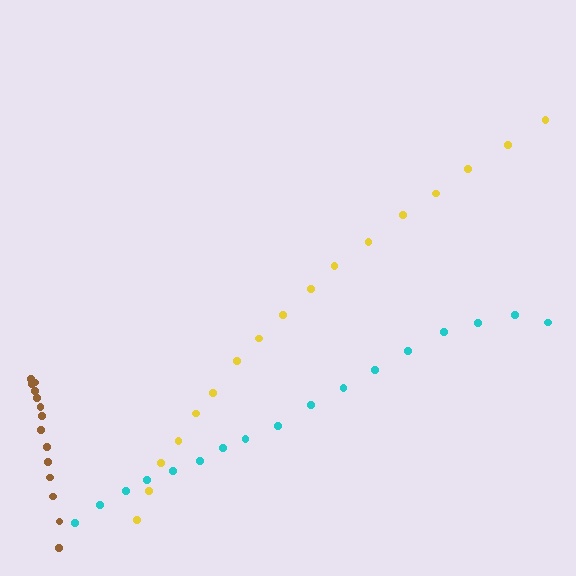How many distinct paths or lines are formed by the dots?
There are 3 distinct paths.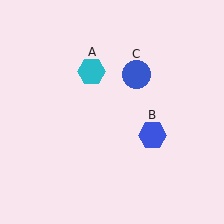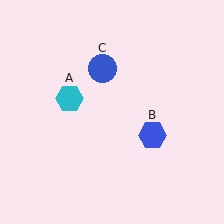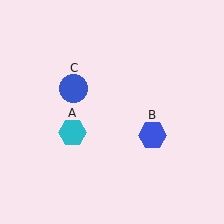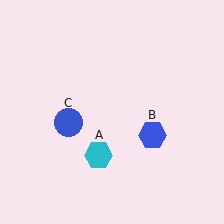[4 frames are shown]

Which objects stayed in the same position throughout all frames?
Blue hexagon (object B) remained stationary.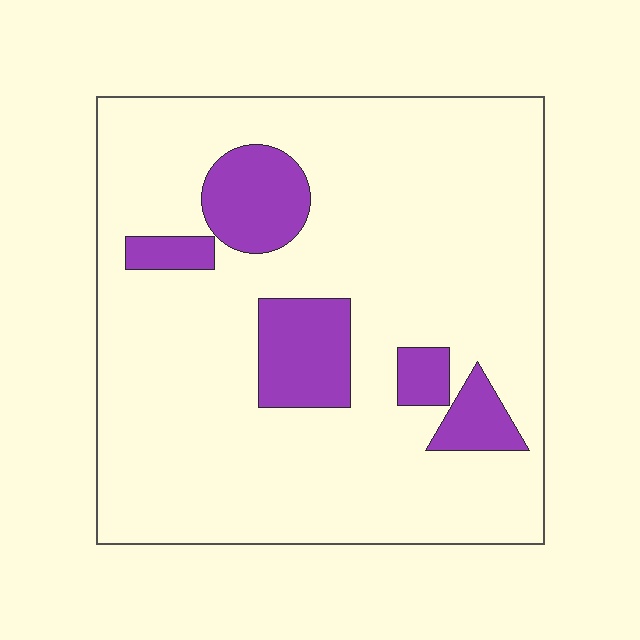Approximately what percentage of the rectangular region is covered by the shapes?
Approximately 15%.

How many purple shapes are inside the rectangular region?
5.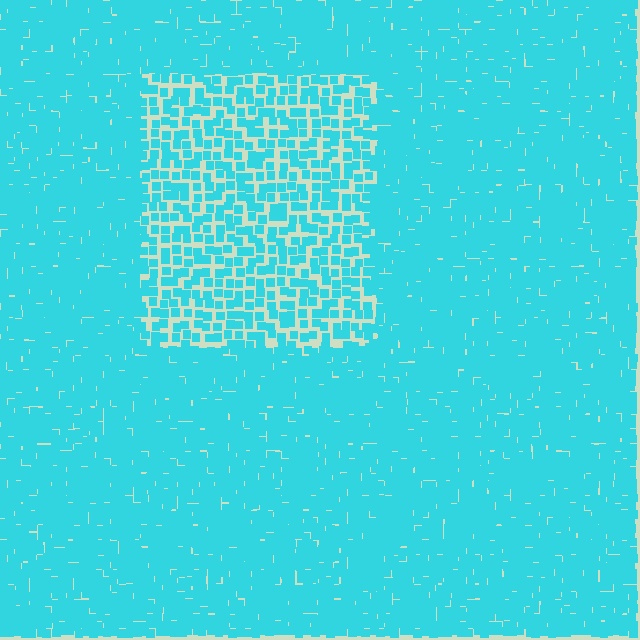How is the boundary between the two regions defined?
The boundary is defined by a change in element density (approximately 2.1x ratio). All elements are the same color, size, and shape.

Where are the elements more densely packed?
The elements are more densely packed outside the rectangle boundary.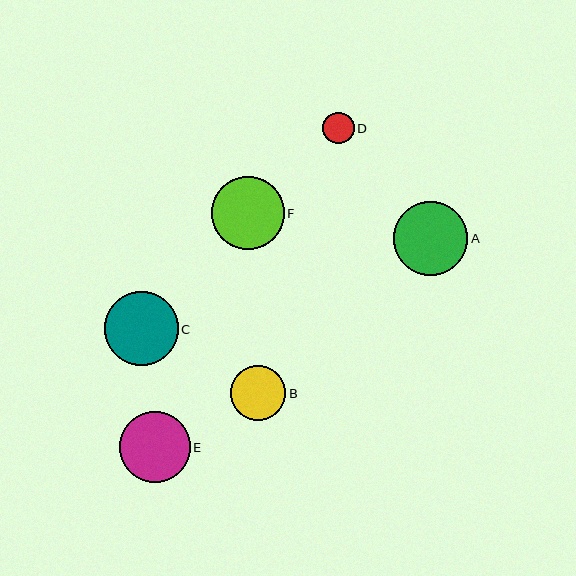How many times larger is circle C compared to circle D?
Circle C is approximately 2.3 times the size of circle D.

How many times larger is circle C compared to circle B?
Circle C is approximately 1.3 times the size of circle B.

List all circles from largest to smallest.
From largest to smallest: A, C, F, E, B, D.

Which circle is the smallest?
Circle D is the smallest with a size of approximately 32 pixels.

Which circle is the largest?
Circle A is the largest with a size of approximately 74 pixels.